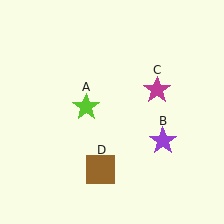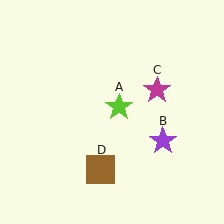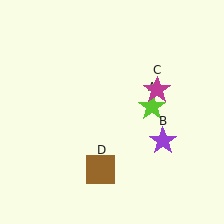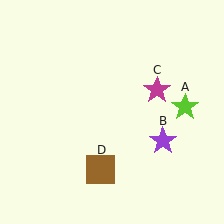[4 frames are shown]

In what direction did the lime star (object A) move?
The lime star (object A) moved right.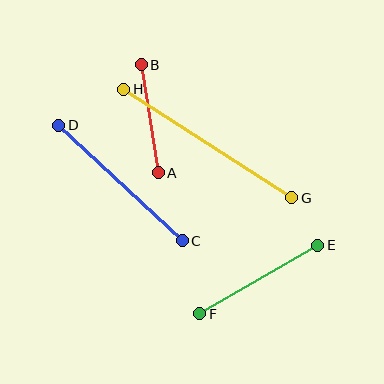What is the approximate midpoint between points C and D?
The midpoint is at approximately (121, 183) pixels.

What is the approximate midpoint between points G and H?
The midpoint is at approximately (208, 143) pixels.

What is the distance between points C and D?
The distance is approximately 169 pixels.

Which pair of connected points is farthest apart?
Points G and H are farthest apart.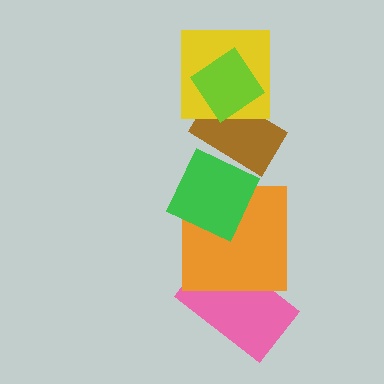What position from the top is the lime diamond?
The lime diamond is 1st from the top.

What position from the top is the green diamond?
The green diamond is 4th from the top.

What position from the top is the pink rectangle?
The pink rectangle is 6th from the top.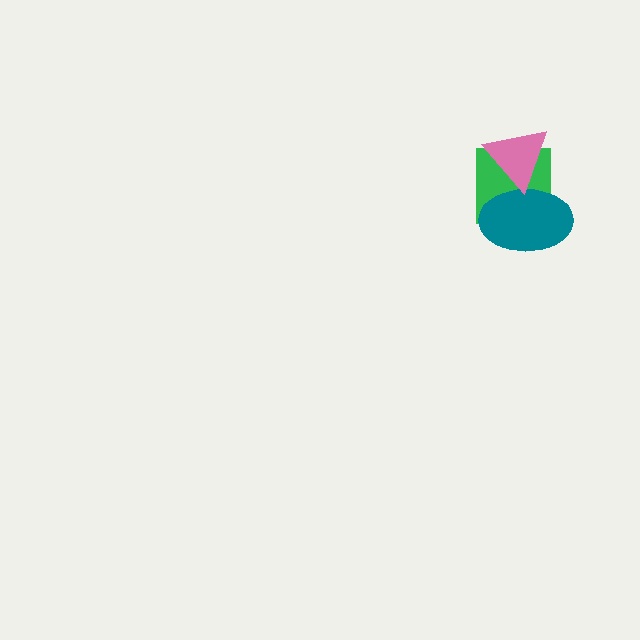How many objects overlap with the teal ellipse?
2 objects overlap with the teal ellipse.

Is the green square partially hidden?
Yes, it is partially covered by another shape.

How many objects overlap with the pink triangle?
2 objects overlap with the pink triangle.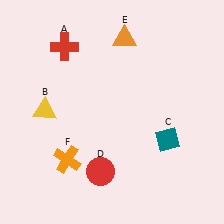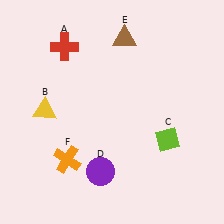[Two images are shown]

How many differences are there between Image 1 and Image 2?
There are 3 differences between the two images.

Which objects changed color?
C changed from teal to lime. D changed from red to purple. E changed from orange to brown.